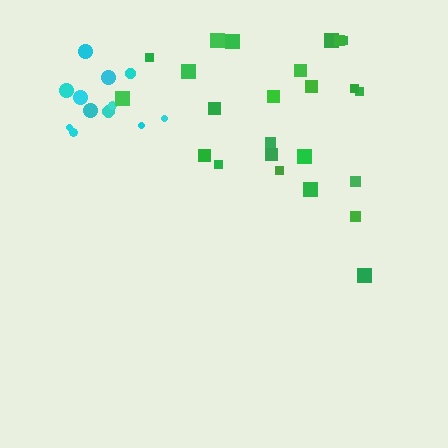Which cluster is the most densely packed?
Cyan.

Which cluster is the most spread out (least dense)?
Green.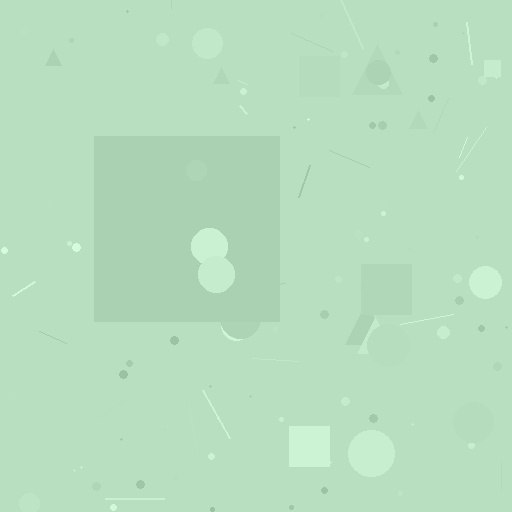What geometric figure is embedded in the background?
A square is embedded in the background.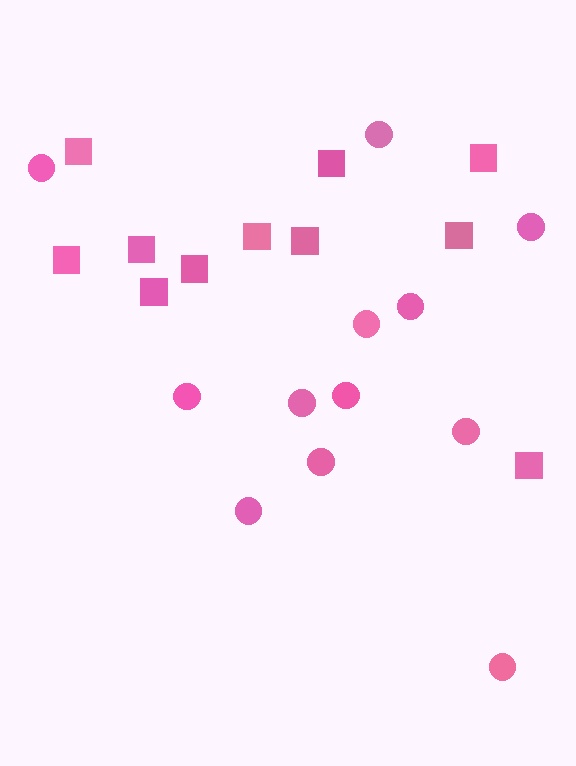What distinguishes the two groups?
There are 2 groups: one group of circles (12) and one group of squares (11).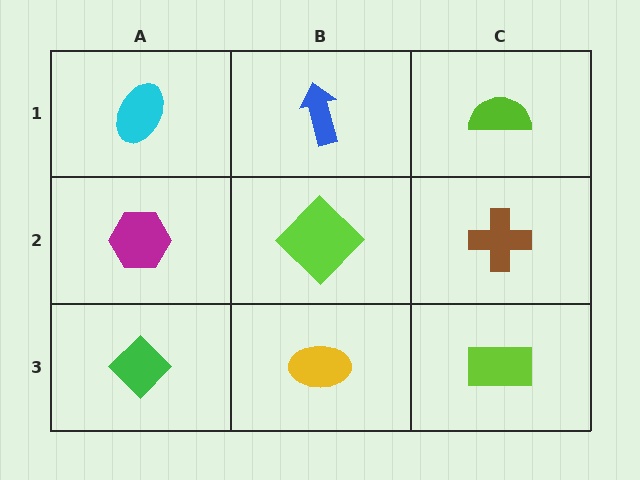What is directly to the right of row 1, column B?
A lime semicircle.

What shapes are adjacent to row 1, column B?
A lime diamond (row 2, column B), a cyan ellipse (row 1, column A), a lime semicircle (row 1, column C).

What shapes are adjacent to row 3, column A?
A magenta hexagon (row 2, column A), a yellow ellipse (row 3, column B).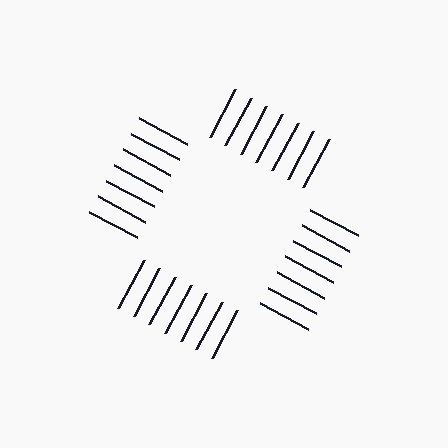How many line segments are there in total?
28 — 7 along each of the 4 edges.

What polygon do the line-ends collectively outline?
An illusory square — the line segments terminate on its edges but no continuous stroke is drawn.